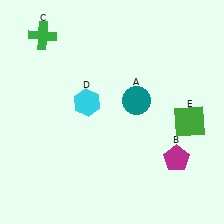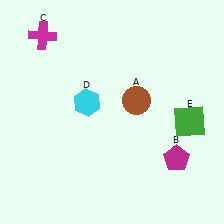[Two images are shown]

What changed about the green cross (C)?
In Image 1, C is green. In Image 2, it changed to magenta.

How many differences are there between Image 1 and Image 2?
There are 2 differences between the two images.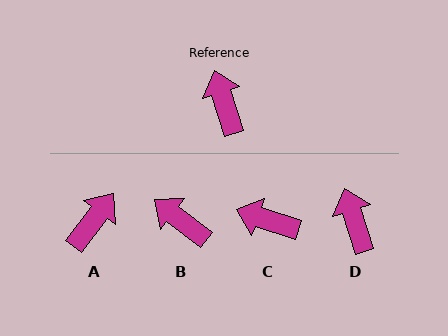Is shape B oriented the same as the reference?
No, it is off by about 35 degrees.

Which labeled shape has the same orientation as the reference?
D.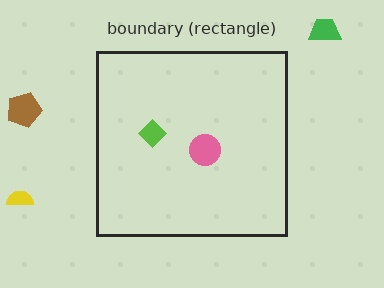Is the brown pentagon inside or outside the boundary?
Outside.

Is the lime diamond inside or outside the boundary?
Inside.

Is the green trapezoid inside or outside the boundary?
Outside.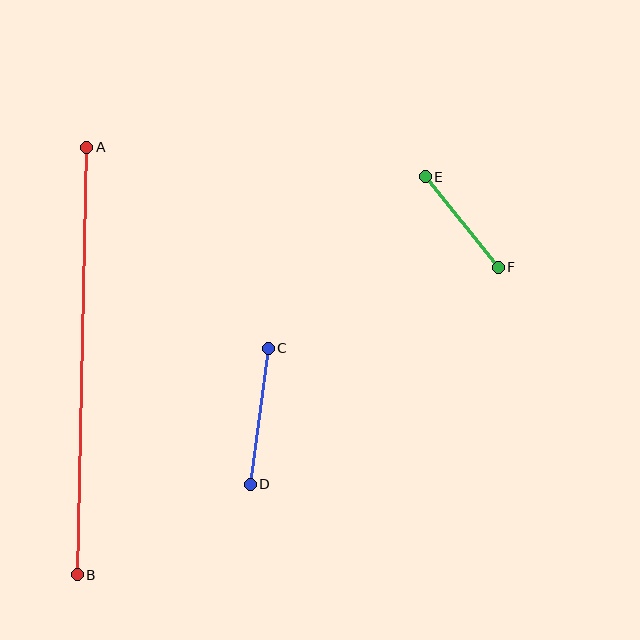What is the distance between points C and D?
The distance is approximately 137 pixels.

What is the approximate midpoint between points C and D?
The midpoint is at approximately (259, 416) pixels.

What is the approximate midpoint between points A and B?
The midpoint is at approximately (82, 361) pixels.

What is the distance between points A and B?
The distance is approximately 427 pixels.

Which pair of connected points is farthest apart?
Points A and B are farthest apart.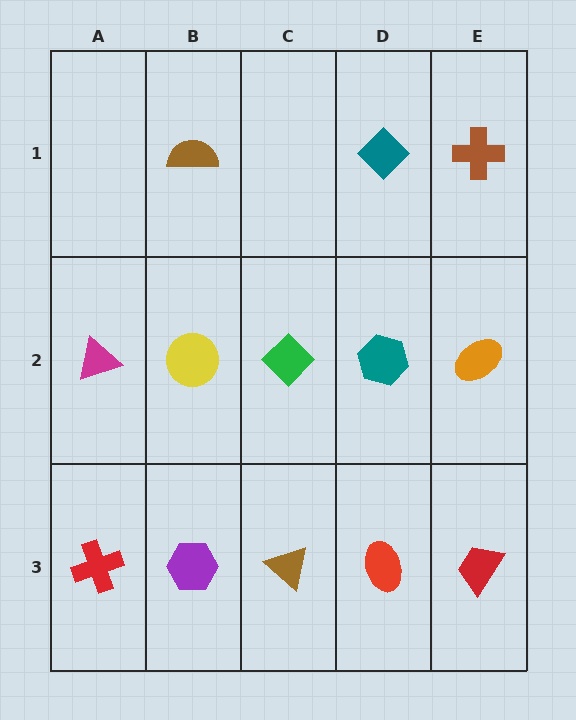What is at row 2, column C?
A green diamond.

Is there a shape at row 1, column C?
No, that cell is empty.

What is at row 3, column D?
A red ellipse.